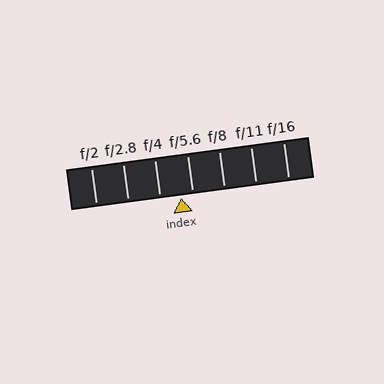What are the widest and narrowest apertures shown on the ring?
The widest aperture shown is f/2 and the narrowest is f/16.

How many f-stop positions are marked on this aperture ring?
There are 7 f-stop positions marked.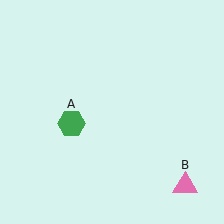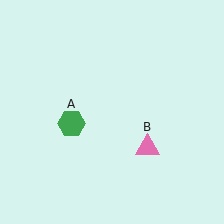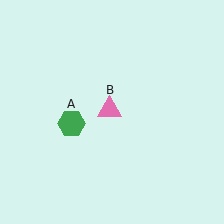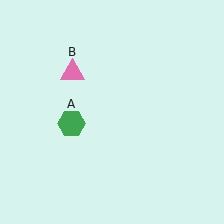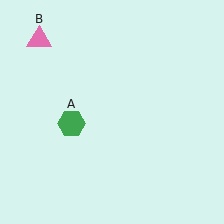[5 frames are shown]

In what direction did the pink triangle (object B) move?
The pink triangle (object B) moved up and to the left.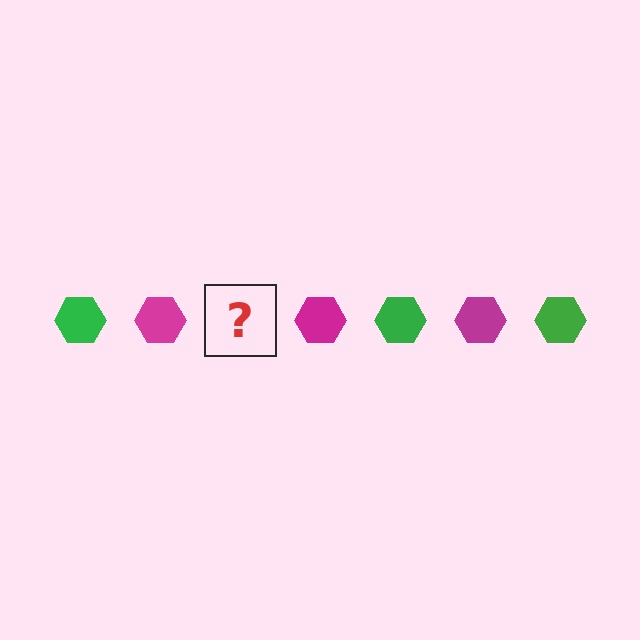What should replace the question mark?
The question mark should be replaced with a green hexagon.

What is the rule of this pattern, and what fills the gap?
The rule is that the pattern cycles through green, magenta hexagons. The gap should be filled with a green hexagon.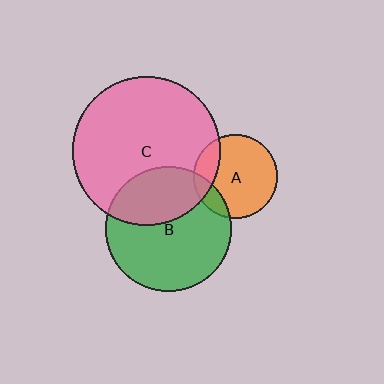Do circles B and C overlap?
Yes.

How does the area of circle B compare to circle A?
Approximately 2.2 times.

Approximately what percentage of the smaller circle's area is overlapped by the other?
Approximately 35%.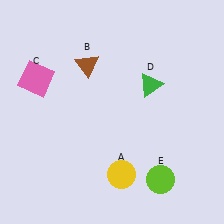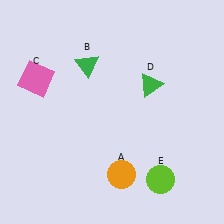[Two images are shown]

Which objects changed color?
A changed from yellow to orange. B changed from brown to green.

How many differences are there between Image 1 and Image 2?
There are 2 differences between the two images.